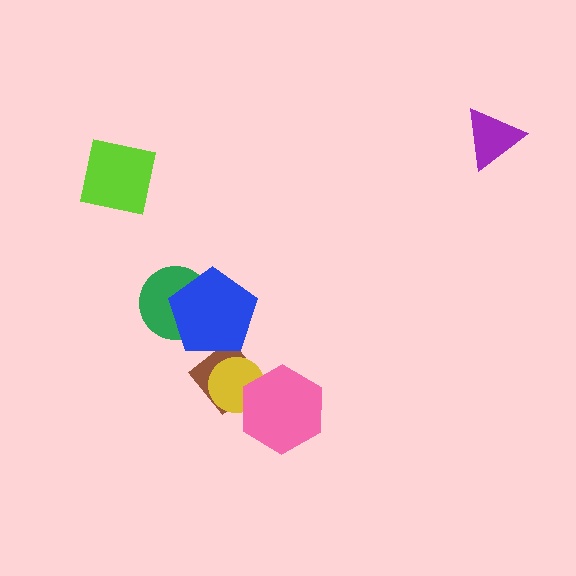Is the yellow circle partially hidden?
Yes, it is partially covered by another shape.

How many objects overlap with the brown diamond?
3 objects overlap with the brown diamond.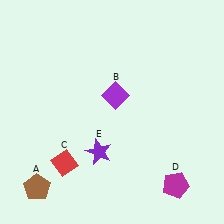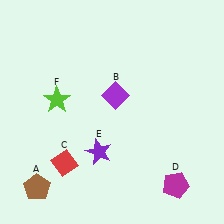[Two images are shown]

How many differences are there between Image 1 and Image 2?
There is 1 difference between the two images.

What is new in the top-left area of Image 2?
A lime star (F) was added in the top-left area of Image 2.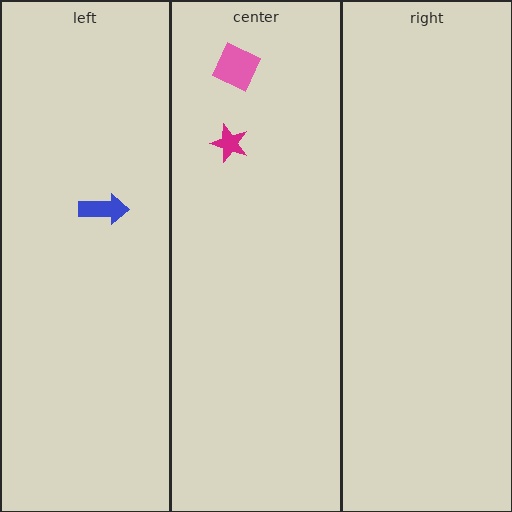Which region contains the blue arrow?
The left region.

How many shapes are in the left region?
1.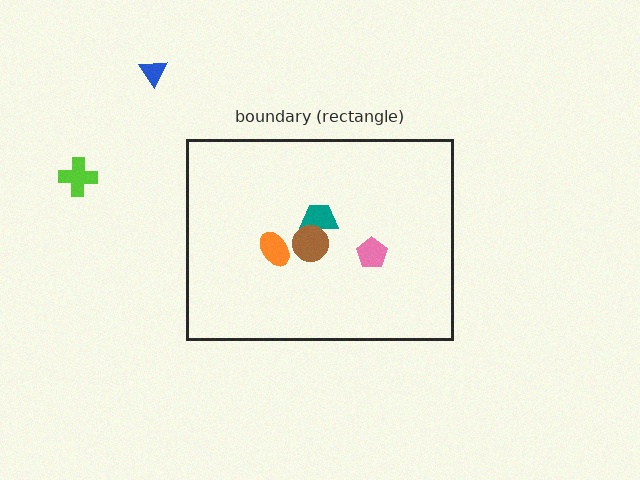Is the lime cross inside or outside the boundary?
Outside.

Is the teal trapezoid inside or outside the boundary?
Inside.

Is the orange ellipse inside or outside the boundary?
Inside.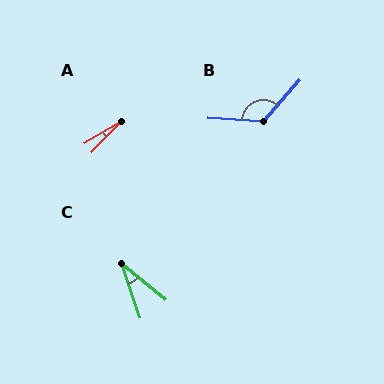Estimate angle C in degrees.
Approximately 32 degrees.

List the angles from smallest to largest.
A (15°), C (32°), B (128°).